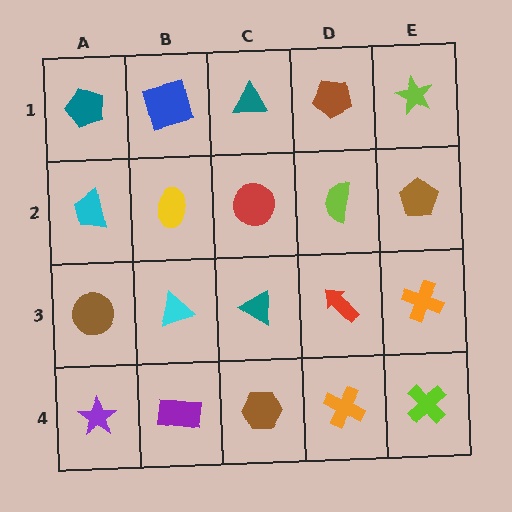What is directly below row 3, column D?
An orange cross.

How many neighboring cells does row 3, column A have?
3.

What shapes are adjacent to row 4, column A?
A brown circle (row 3, column A), a purple rectangle (row 4, column B).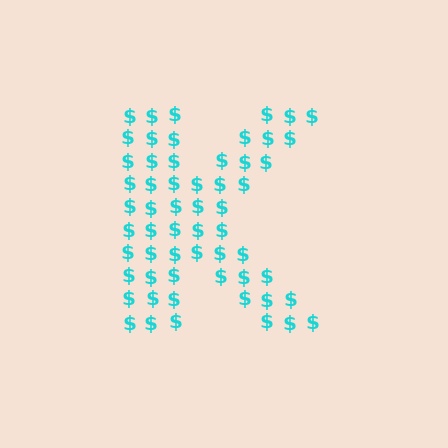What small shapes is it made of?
It is made of small dollar signs.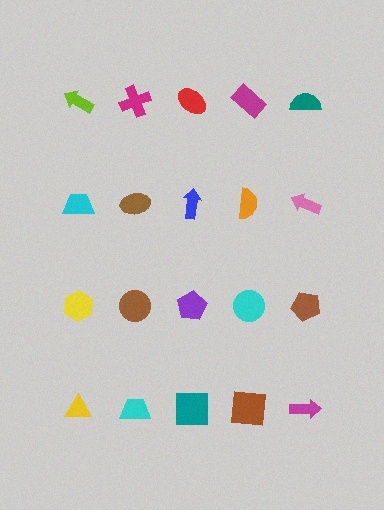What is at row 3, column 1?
A yellow hexagon.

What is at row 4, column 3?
A teal square.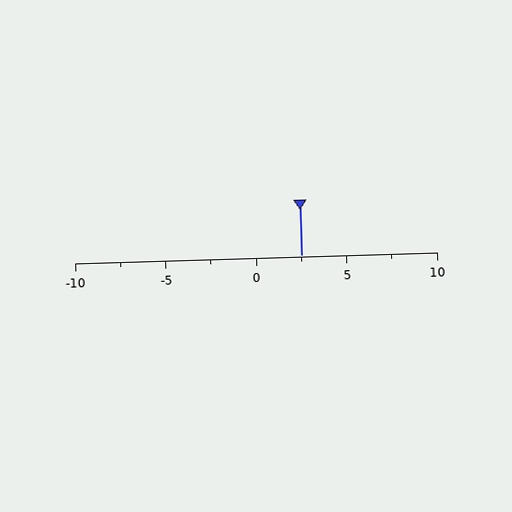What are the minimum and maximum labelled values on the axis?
The axis runs from -10 to 10.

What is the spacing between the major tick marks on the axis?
The major ticks are spaced 5 apart.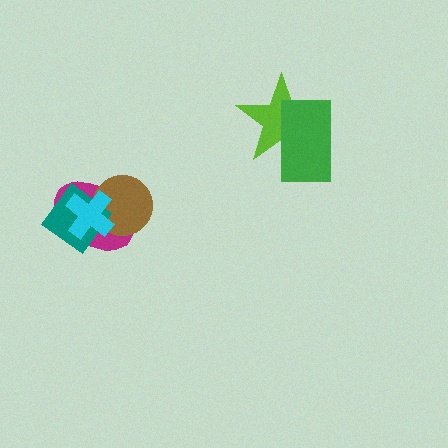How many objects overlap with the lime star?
1 object overlaps with the lime star.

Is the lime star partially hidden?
Yes, it is partially covered by another shape.